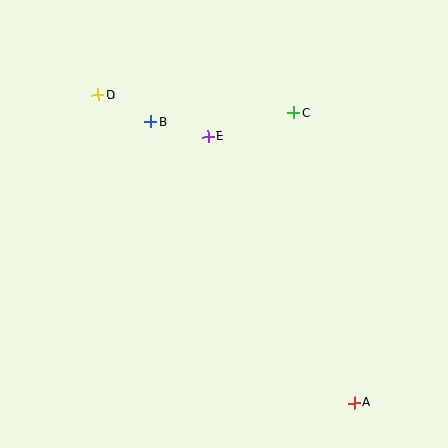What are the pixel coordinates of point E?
Point E is at (208, 137).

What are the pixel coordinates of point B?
Point B is at (151, 122).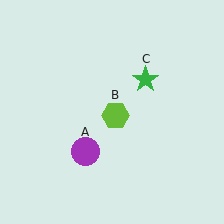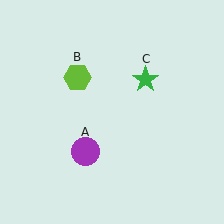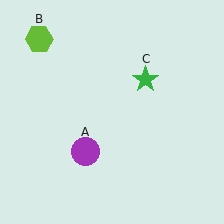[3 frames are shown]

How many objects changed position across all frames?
1 object changed position: lime hexagon (object B).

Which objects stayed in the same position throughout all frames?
Purple circle (object A) and green star (object C) remained stationary.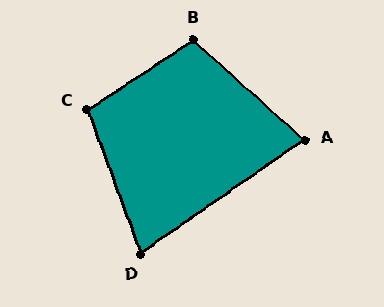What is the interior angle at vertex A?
Approximately 77 degrees (acute).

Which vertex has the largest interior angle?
B, at approximately 105 degrees.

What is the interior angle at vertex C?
Approximately 103 degrees (obtuse).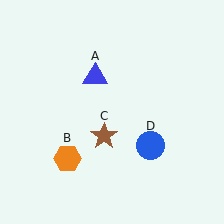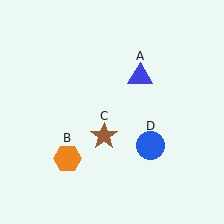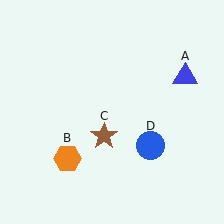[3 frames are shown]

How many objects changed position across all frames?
1 object changed position: blue triangle (object A).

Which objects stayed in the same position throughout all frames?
Orange hexagon (object B) and brown star (object C) and blue circle (object D) remained stationary.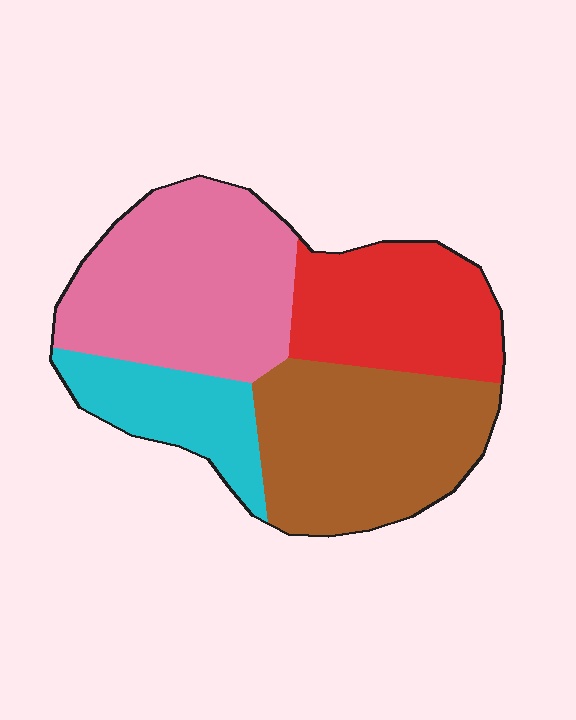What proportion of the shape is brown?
Brown takes up about one third (1/3) of the shape.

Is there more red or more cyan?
Red.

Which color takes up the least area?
Cyan, at roughly 15%.